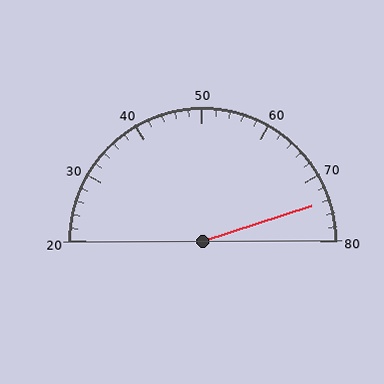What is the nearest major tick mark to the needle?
The nearest major tick mark is 70.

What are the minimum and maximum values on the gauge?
The gauge ranges from 20 to 80.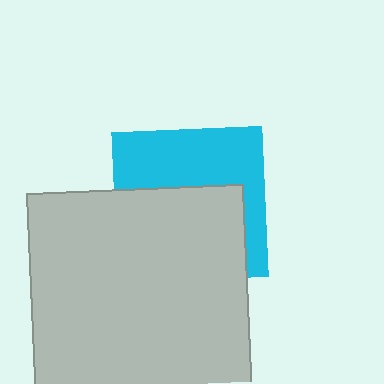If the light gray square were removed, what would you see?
You would see the complete cyan square.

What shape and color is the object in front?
The object in front is a light gray square.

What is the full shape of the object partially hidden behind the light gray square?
The partially hidden object is a cyan square.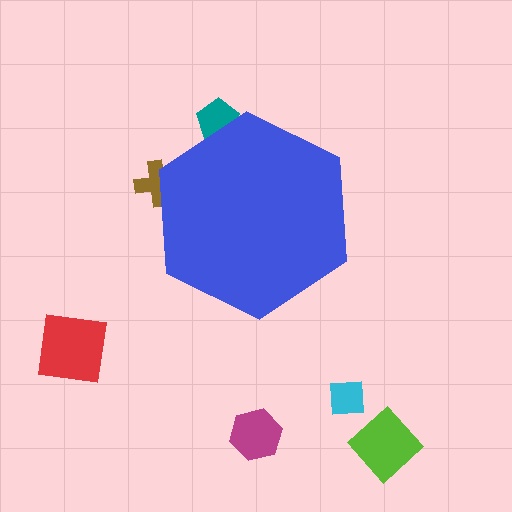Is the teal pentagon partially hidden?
Yes, the teal pentagon is partially hidden behind the blue hexagon.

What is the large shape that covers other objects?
A blue hexagon.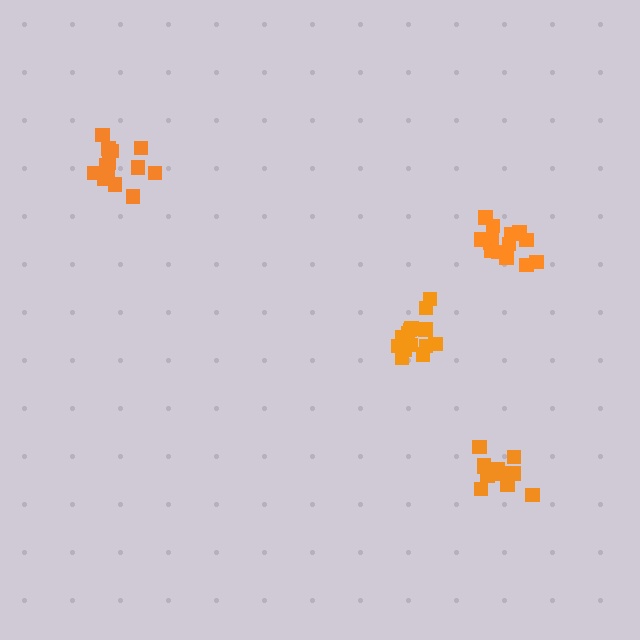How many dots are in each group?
Group 1: 15 dots, Group 2: 14 dots, Group 3: 13 dots, Group 4: 13 dots (55 total).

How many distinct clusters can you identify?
There are 4 distinct clusters.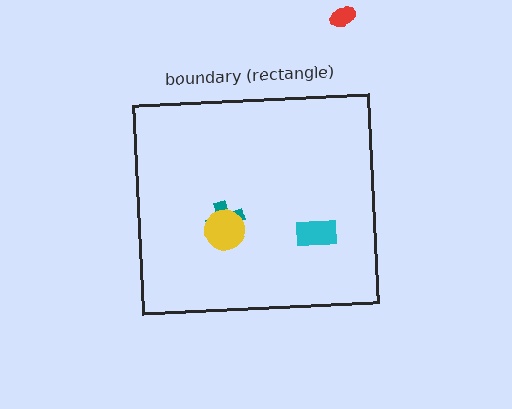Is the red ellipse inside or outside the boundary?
Outside.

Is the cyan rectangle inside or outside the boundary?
Inside.